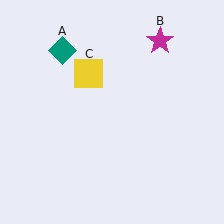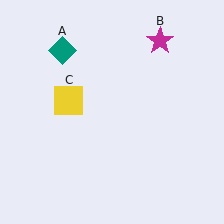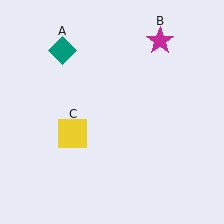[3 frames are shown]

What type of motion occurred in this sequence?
The yellow square (object C) rotated counterclockwise around the center of the scene.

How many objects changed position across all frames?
1 object changed position: yellow square (object C).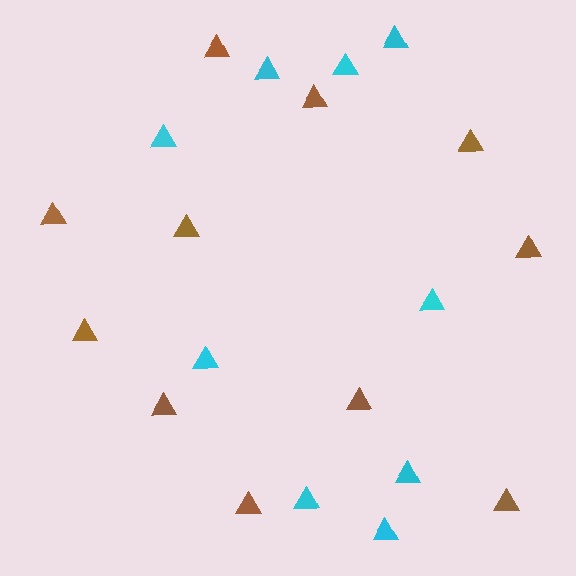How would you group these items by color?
There are 2 groups: one group of cyan triangles (9) and one group of brown triangles (11).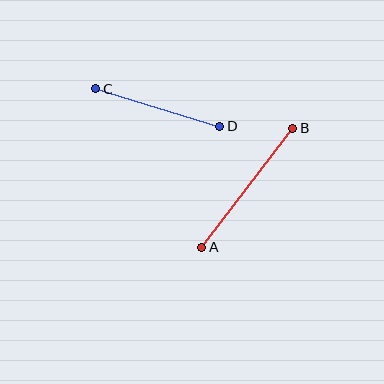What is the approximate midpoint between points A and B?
The midpoint is at approximately (247, 188) pixels.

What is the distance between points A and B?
The distance is approximately 150 pixels.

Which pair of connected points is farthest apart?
Points A and B are farthest apart.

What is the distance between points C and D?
The distance is approximately 129 pixels.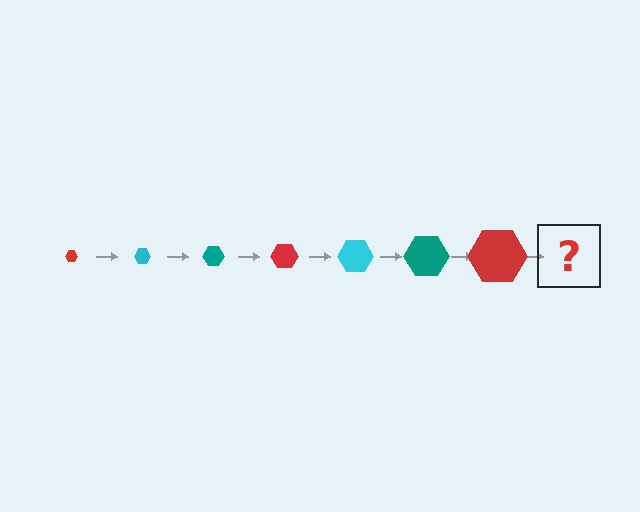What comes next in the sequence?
The next element should be a cyan hexagon, larger than the previous one.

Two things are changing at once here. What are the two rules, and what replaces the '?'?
The two rules are that the hexagon grows larger each step and the color cycles through red, cyan, and teal. The '?' should be a cyan hexagon, larger than the previous one.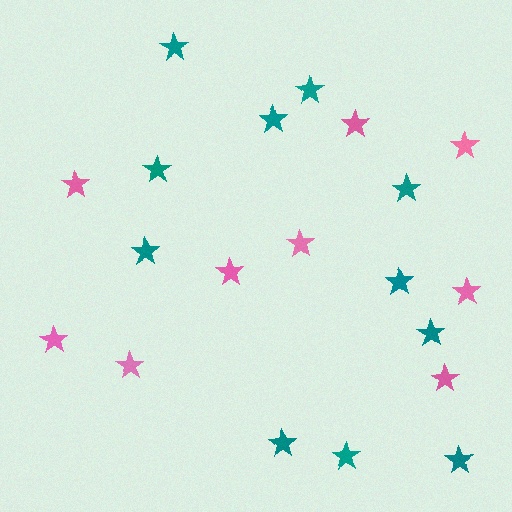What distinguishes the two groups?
There are 2 groups: one group of teal stars (11) and one group of pink stars (9).